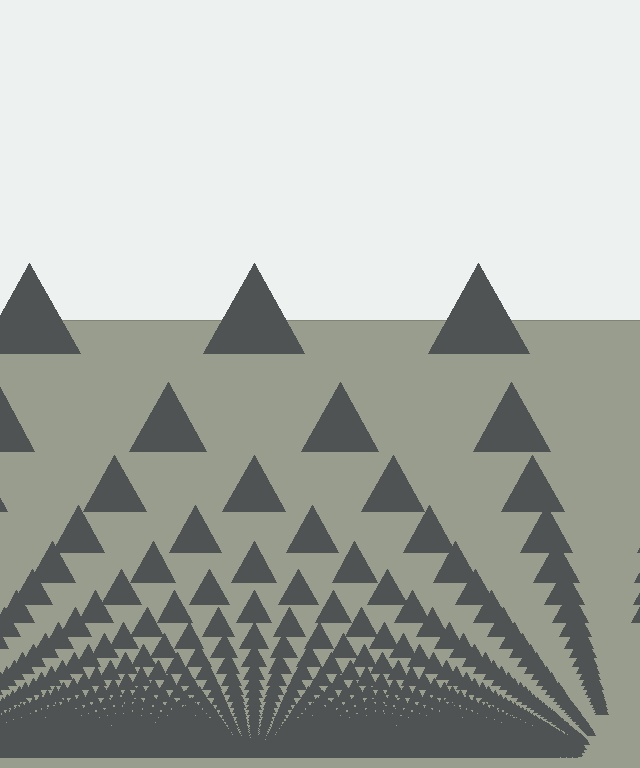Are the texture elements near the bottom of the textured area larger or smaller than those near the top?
Smaller. The gradient is inverted — elements near the bottom are smaller and denser.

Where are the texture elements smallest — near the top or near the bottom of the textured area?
Near the bottom.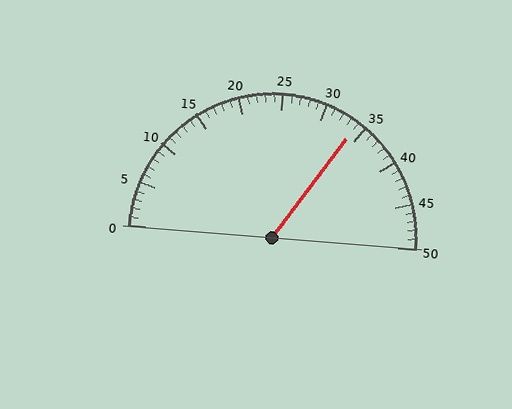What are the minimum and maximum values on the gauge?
The gauge ranges from 0 to 50.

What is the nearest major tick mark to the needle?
The nearest major tick mark is 35.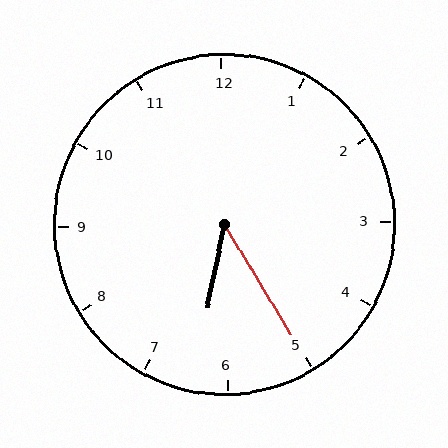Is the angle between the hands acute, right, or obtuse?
It is acute.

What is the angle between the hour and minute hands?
Approximately 42 degrees.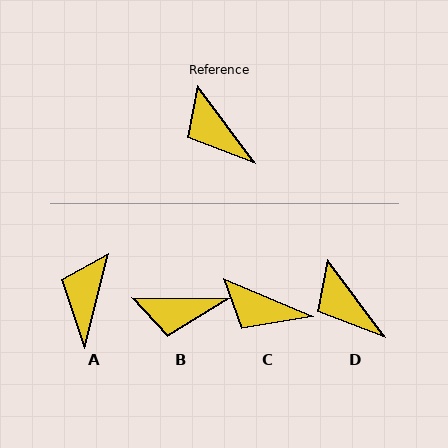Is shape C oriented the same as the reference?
No, it is off by about 31 degrees.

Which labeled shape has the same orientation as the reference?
D.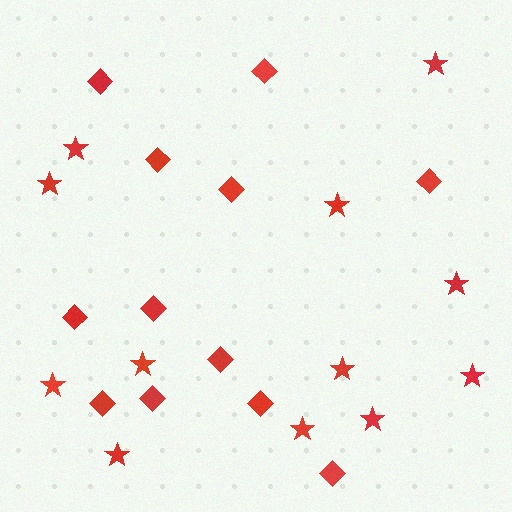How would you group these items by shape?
There are 2 groups: one group of diamonds (12) and one group of stars (12).